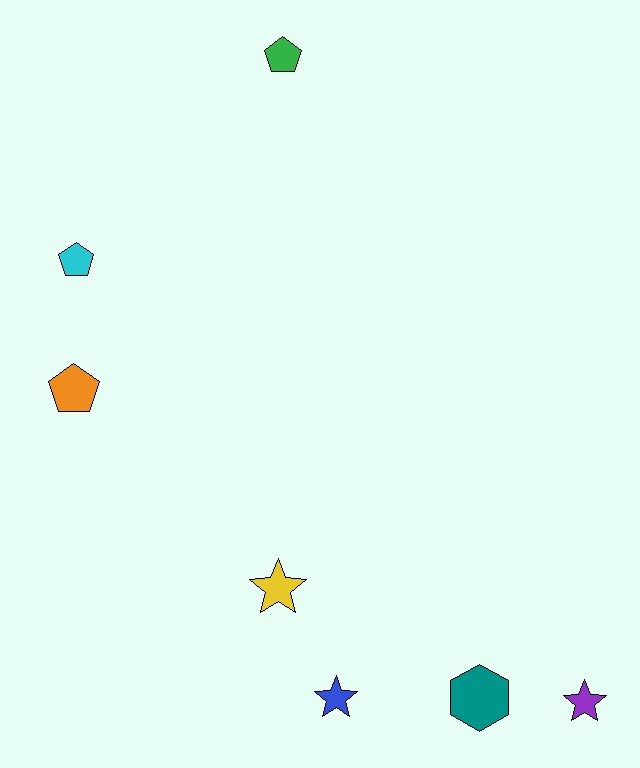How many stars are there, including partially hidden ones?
There are 3 stars.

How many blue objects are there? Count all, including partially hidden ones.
There is 1 blue object.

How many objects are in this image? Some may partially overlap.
There are 7 objects.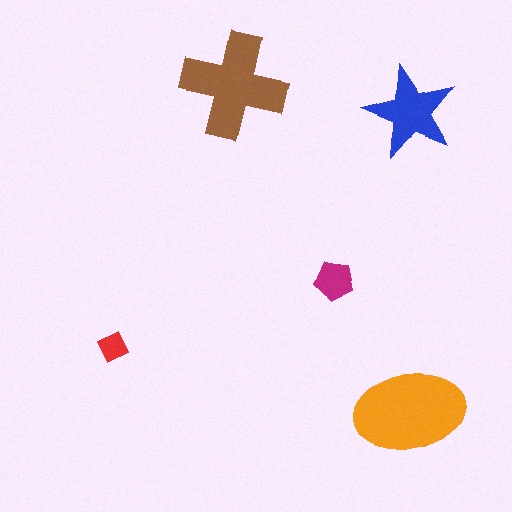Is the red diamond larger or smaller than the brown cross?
Smaller.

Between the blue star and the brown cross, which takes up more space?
The brown cross.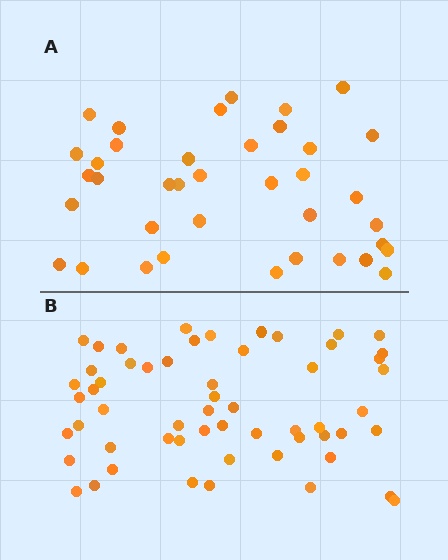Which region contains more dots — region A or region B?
Region B (the bottom region) has more dots.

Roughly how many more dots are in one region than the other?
Region B has approximately 20 more dots than region A.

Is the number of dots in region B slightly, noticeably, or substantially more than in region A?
Region B has substantially more. The ratio is roughly 1.5 to 1.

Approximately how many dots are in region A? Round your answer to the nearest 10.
About 40 dots. (The exact count is 38, which rounds to 40.)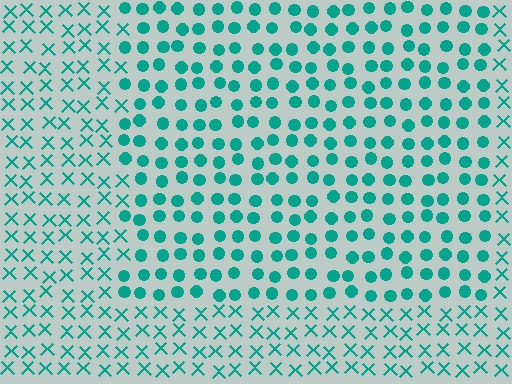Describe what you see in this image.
The image is filled with small teal elements arranged in a uniform grid. A rectangle-shaped region contains circles, while the surrounding area contains X marks. The boundary is defined purely by the change in element shape.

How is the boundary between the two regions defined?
The boundary is defined by a change in element shape: circles inside vs. X marks outside. All elements share the same color and spacing.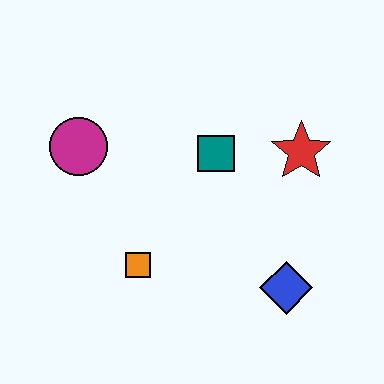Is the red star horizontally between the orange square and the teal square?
No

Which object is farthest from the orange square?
The red star is farthest from the orange square.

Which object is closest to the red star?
The teal square is closest to the red star.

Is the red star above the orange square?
Yes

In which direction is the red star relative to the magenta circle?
The red star is to the right of the magenta circle.